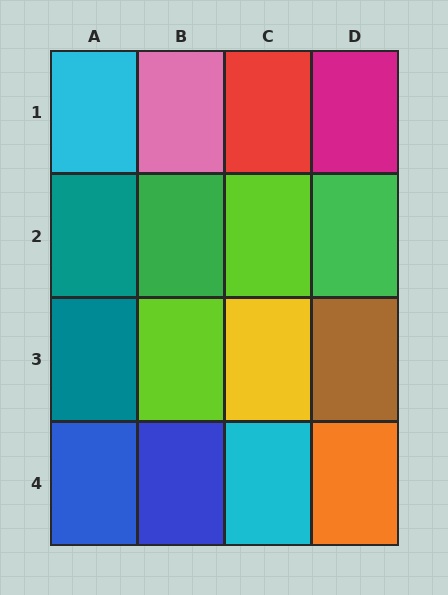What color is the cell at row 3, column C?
Yellow.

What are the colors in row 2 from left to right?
Teal, green, lime, green.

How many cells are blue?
2 cells are blue.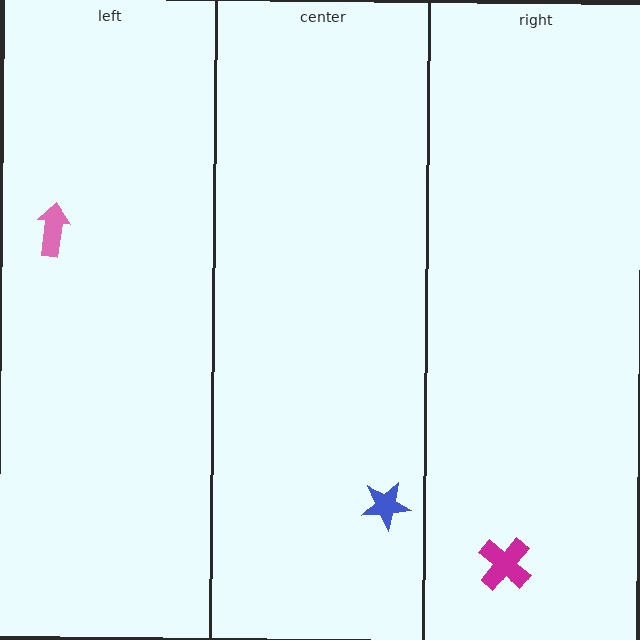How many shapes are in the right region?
1.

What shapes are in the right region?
The magenta cross.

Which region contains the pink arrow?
The left region.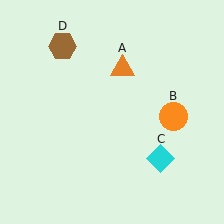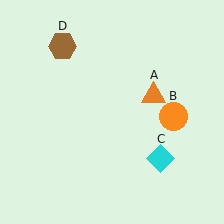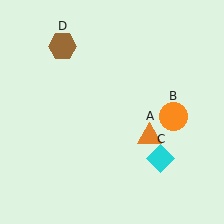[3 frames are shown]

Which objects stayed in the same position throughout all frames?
Orange circle (object B) and cyan diamond (object C) and brown hexagon (object D) remained stationary.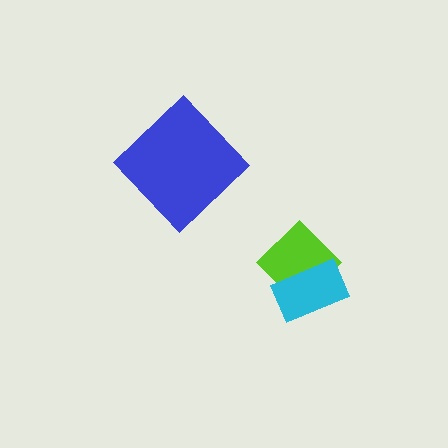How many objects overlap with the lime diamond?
1 object overlaps with the lime diamond.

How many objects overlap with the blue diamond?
0 objects overlap with the blue diamond.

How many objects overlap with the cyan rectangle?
1 object overlaps with the cyan rectangle.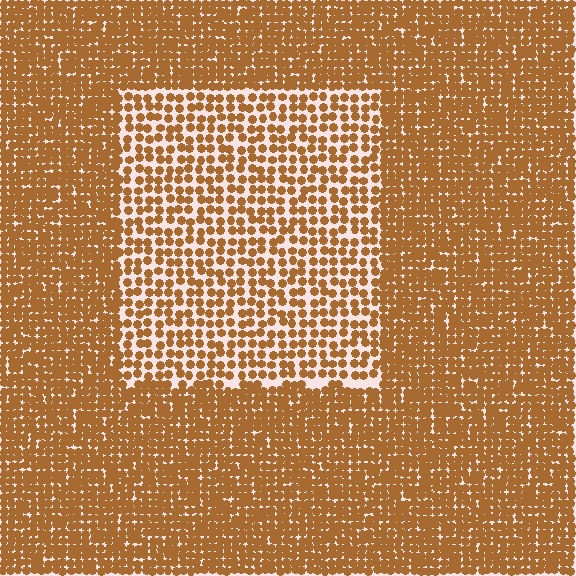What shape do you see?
I see a rectangle.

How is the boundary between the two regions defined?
The boundary is defined by a change in element density (approximately 1.9x ratio). All elements are the same color, size, and shape.